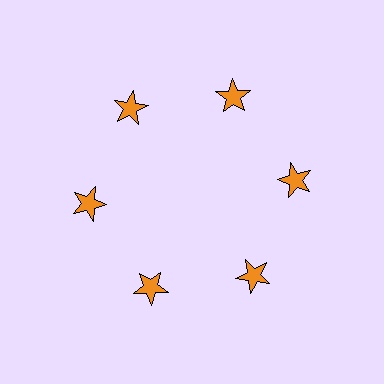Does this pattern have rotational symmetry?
Yes, this pattern has 6-fold rotational symmetry. It looks the same after rotating 60 degrees around the center.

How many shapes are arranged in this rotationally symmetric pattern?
There are 6 shapes, arranged in 6 groups of 1.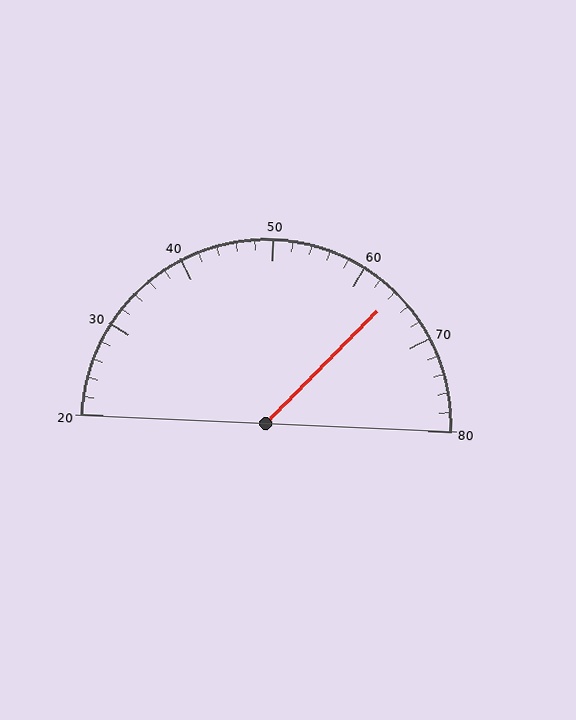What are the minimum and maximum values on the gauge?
The gauge ranges from 20 to 80.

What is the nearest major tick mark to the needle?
The nearest major tick mark is 60.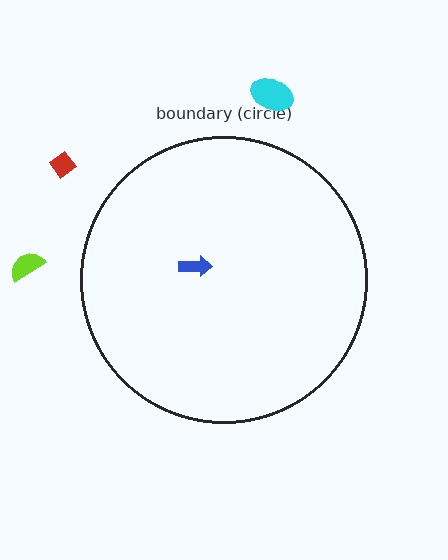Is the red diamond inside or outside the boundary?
Outside.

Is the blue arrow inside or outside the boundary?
Inside.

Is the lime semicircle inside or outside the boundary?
Outside.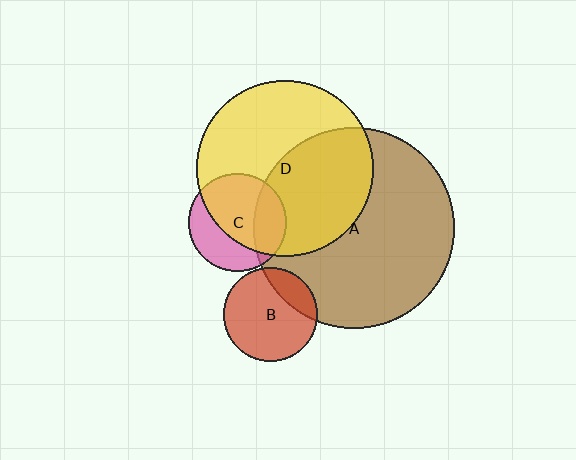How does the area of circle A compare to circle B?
Approximately 4.6 times.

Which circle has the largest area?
Circle A (brown).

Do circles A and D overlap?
Yes.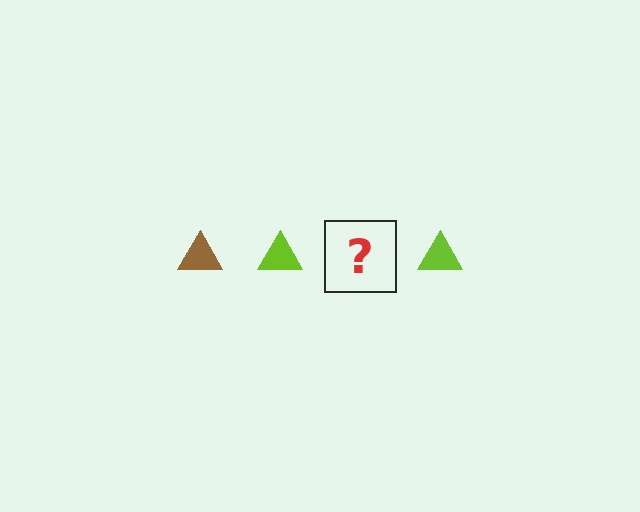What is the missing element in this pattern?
The missing element is a brown triangle.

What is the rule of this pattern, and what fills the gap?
The rule is that the pattern cycles through brown, lime triangles. The gap should be filled with a brown triangle.